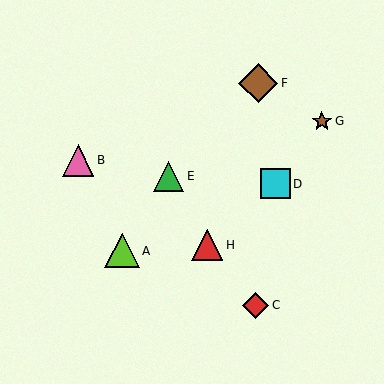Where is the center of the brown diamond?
The center of the brown diamond is at (258, 83).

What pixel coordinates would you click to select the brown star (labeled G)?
Click at (322, 121) to select the brown star G.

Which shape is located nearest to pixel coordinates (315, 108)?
The brown star (labeled G) at (322, 121) is nearest to that location.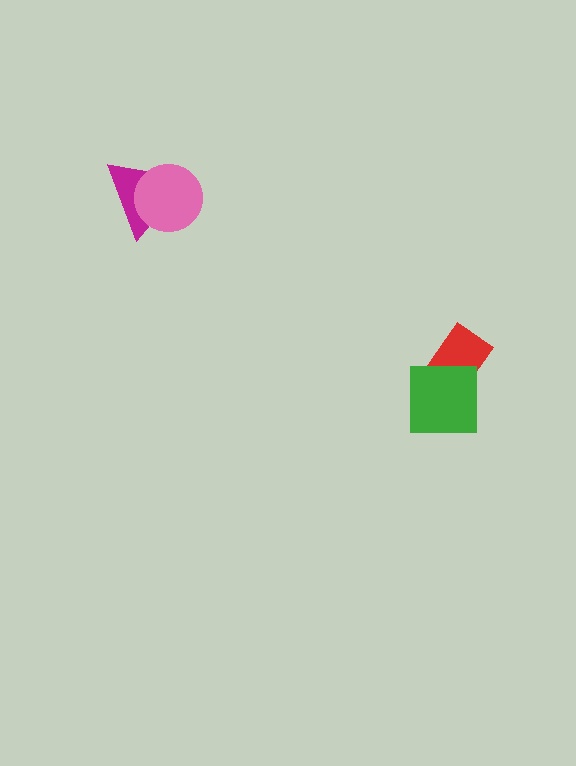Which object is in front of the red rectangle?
The green square is in front of the red rectangle.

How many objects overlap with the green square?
1 object overlaps with the green square.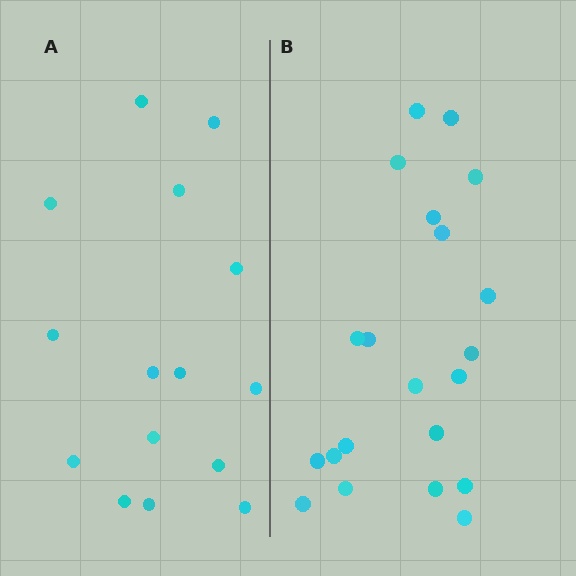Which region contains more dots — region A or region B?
Region B (the right region) has more dots.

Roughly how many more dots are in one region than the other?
Region B has about 6 more dots than region A.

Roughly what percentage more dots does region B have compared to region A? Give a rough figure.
About 40% more.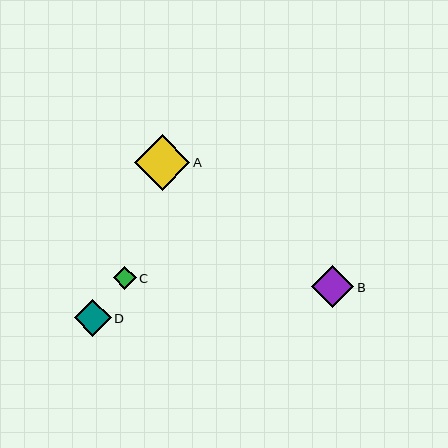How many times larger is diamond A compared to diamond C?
Diamond A is approximately 2.4 times the size of diamond C.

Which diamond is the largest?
Diamond A is the largest with a size of approximately 56 pixels.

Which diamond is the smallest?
Diamond C is the smallest with a size of approximately 23 pixels.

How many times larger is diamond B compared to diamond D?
Diamond B is approximately 1.1 times the size of diamond D.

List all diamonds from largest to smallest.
From largest to smallest: A, B, D, C.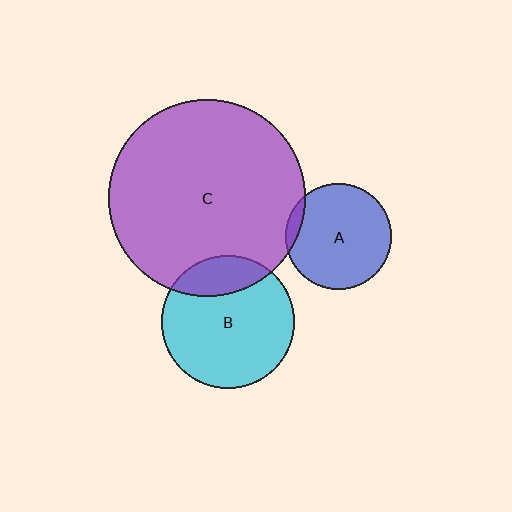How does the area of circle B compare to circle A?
Approximately 1.6 times.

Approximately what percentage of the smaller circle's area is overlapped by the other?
Approximately 5%.